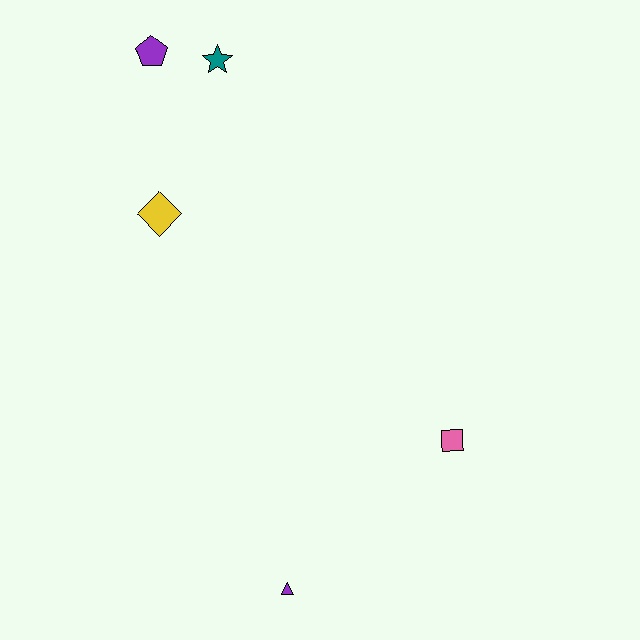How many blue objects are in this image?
There are no blue objects.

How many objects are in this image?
There are 5 objects.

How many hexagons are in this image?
There are no hexagons.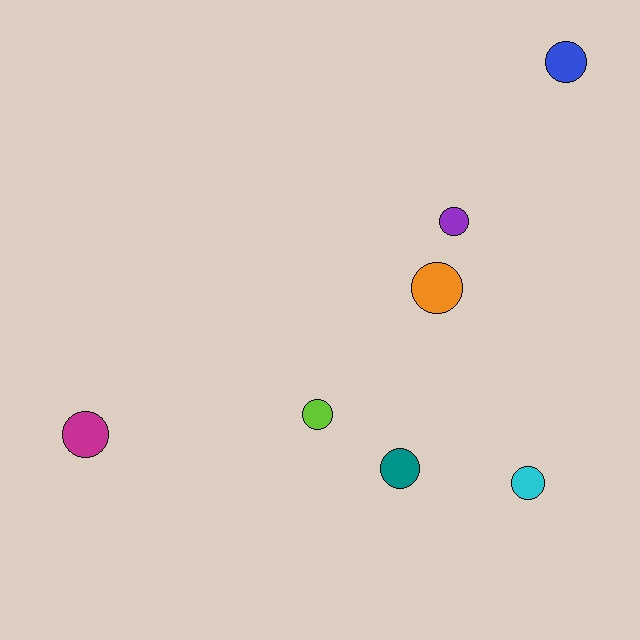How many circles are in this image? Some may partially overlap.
There are 7 circles.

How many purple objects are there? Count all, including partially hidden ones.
There is 1 purple object.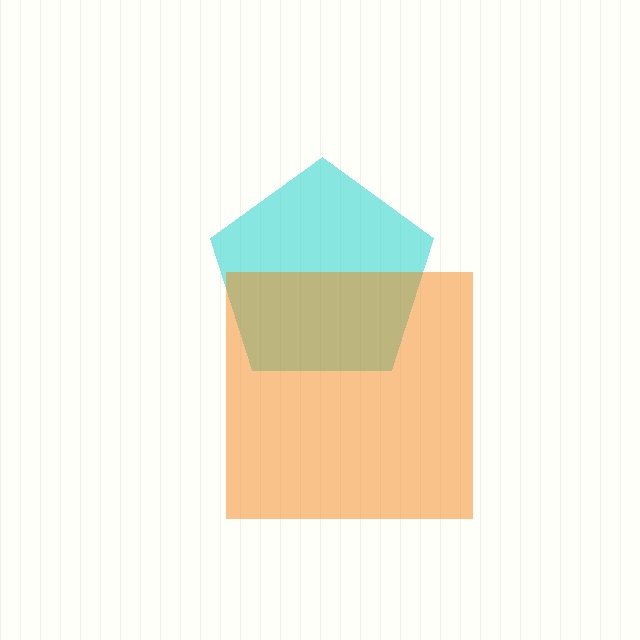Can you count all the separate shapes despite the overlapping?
Yes, there are 2 separate shapes.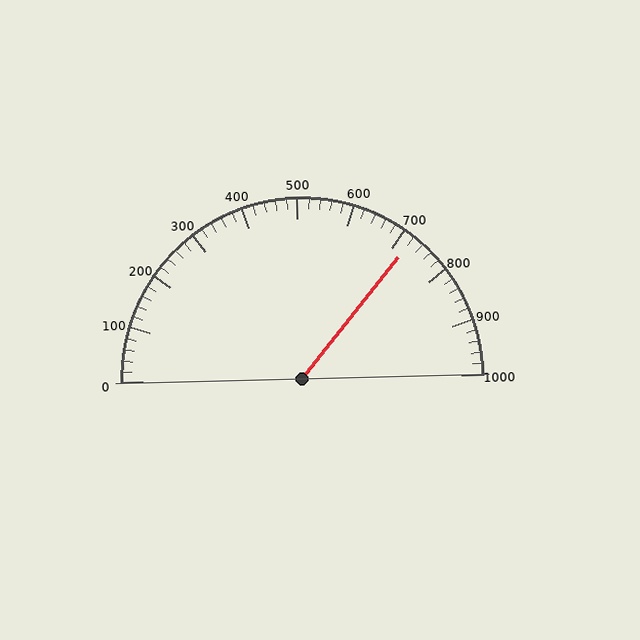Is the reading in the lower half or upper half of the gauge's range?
The reading is in the upper half of the range (0 to 1000).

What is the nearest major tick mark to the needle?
The nearest major tick mark is 700.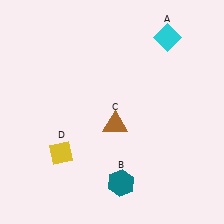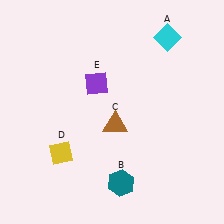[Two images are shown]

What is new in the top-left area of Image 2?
A purple diamond (E) was added in the top-left area of Image 2.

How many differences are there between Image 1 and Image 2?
There is 1 difference between the two images.